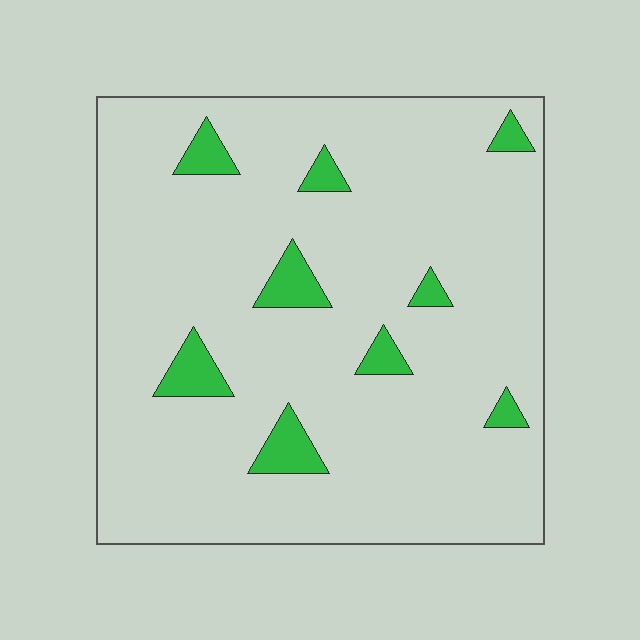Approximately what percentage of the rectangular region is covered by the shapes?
Approximately 10%.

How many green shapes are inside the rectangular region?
9.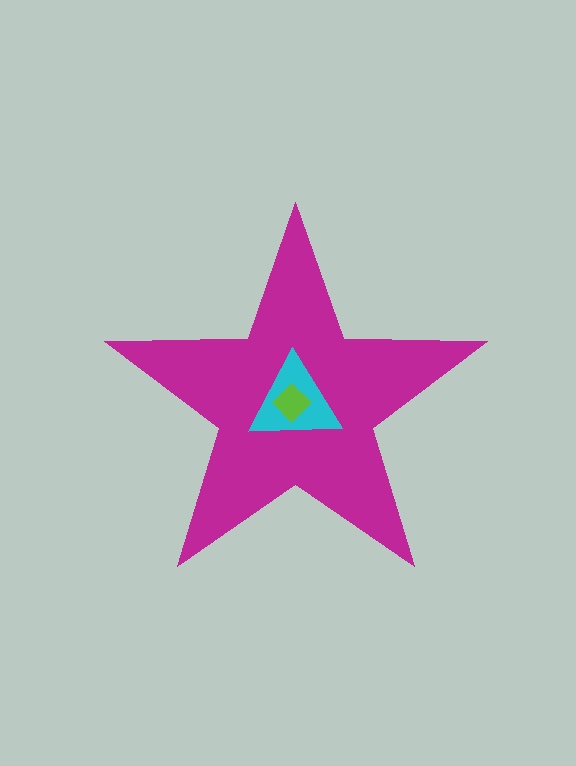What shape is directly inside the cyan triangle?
The lime diamond.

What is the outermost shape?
The magenta star.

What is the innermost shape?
The lime diamond.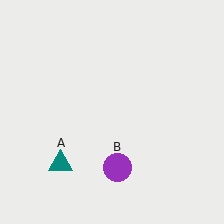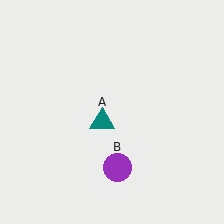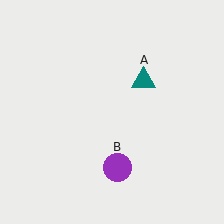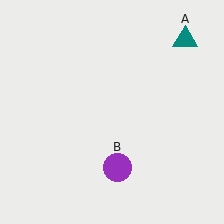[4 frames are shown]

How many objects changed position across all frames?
1 object changed position: teal triangle (object A).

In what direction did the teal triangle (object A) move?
The teal triangle (object A) moved up and to the right.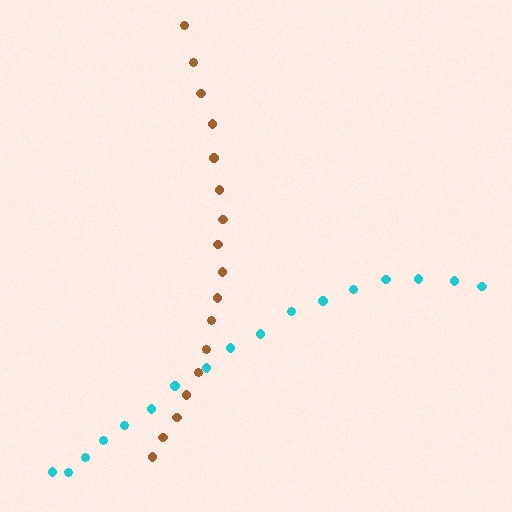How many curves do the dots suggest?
There are 2 distinct paths.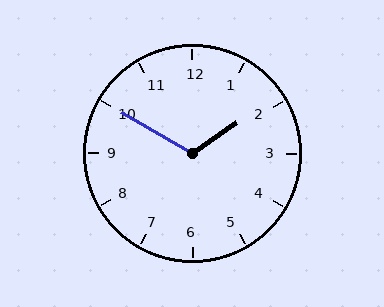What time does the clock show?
1:50.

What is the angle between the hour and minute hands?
Approximately 115 degrees.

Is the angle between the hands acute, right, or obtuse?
It is obtuse.